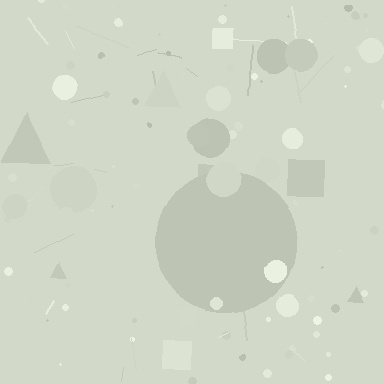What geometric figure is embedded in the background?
A circle is embedded in the background.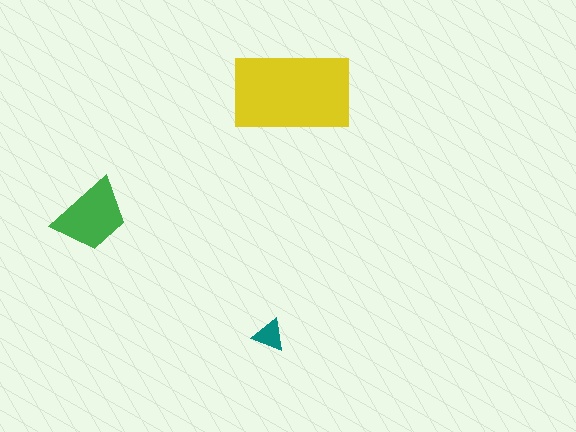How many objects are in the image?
There are 3 objects in the image.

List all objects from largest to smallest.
The yellow rectangle, the green trapezoid, the teal triangle.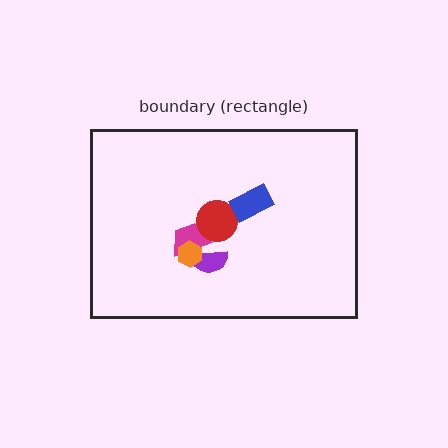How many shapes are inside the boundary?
5 inside, 0 outside.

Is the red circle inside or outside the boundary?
Inside.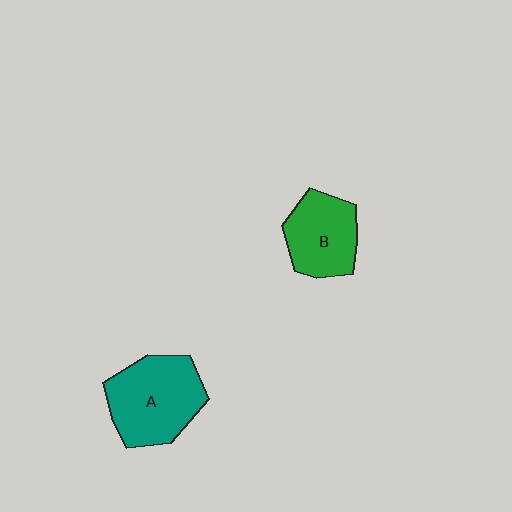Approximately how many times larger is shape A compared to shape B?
Approximately 1.3 times.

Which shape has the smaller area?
Shape B (green).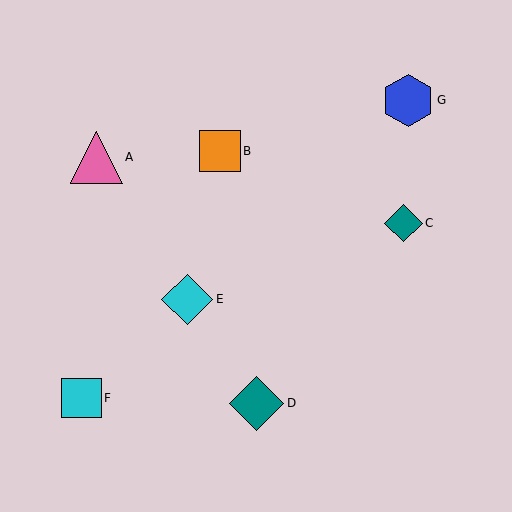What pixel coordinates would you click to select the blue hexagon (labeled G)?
Click at (408, 100) to select the blue hexagon G.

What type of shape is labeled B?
Shape B is an orange square.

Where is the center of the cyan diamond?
The center of the cyan diamond is at (187, 299).